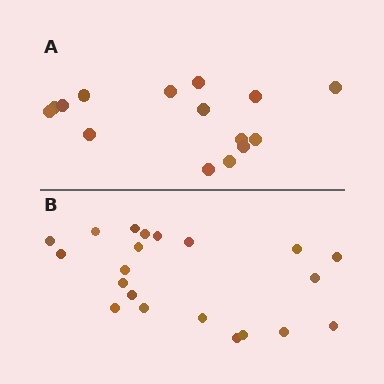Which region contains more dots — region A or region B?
Region B (the bottom region) has more dots.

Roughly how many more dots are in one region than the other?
Region B has about 6 more dots than region A.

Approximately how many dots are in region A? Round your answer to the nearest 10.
About 20 dots. (The exact count is 15, which rounds to 20.)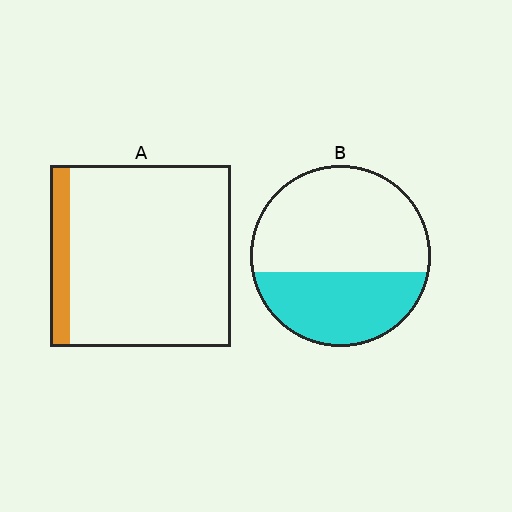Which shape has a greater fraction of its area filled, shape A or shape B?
Shape B.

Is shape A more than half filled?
No.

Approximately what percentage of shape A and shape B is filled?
A is approximately 10% and B is approximately 40%.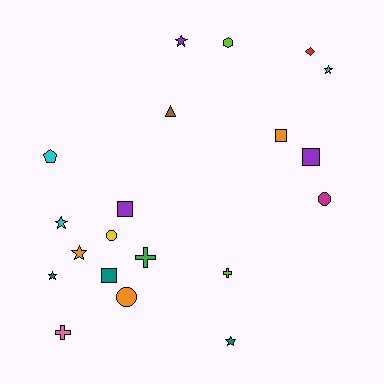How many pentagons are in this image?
There is 1 pentagon.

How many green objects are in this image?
There is 1 green object.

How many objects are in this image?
There are 20 objects.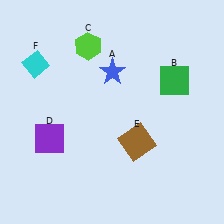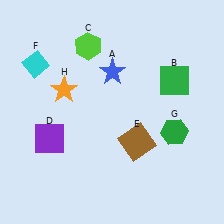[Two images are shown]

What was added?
A green hexagon (G), an orange star (H) were added in Image 2.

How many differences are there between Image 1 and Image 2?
There are 2 differences between the two images.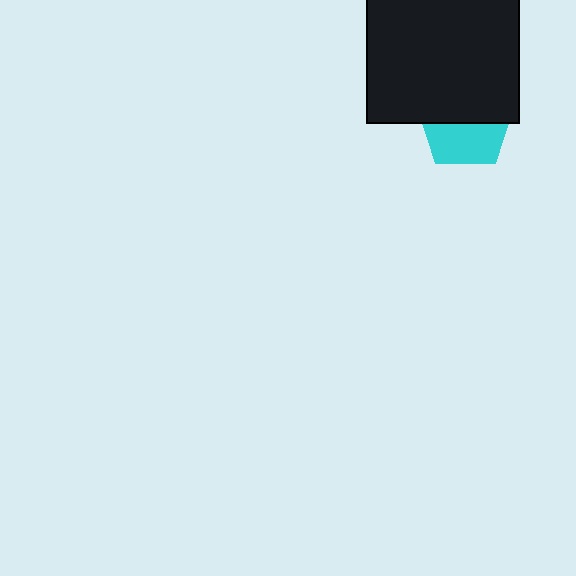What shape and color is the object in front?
The object in front is a black square.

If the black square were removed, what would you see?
You would see the complete cyan pentagon.